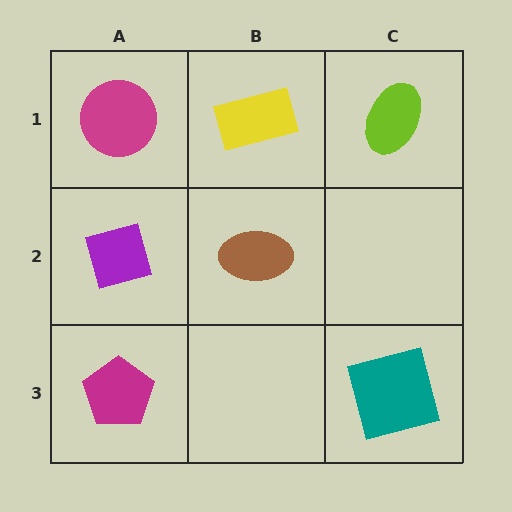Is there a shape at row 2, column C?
No, that cell is empty.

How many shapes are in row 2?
2 shapes.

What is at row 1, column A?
A magenta circle.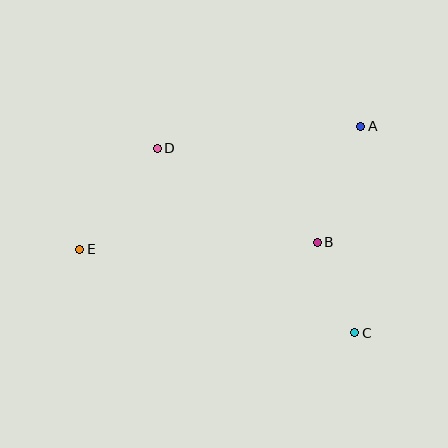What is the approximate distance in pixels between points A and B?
The distance between A and B is approximately 124 pixels.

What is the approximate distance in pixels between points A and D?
The distance between A and D is approximately 205 pixels.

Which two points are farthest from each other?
Points A and E are farthest from each other.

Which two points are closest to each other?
Points B and C are closest to each other.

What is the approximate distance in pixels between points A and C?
The distance between A and C is approximately 207 pixels.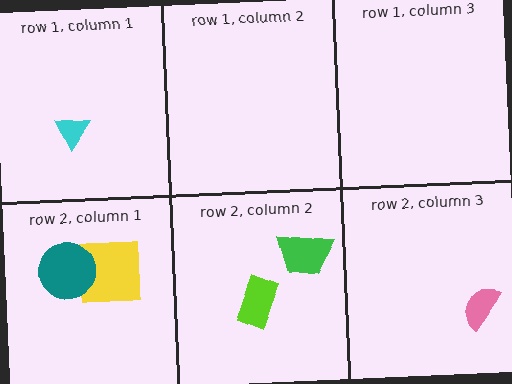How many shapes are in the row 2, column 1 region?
2.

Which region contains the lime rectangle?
The row 2, column 2 region.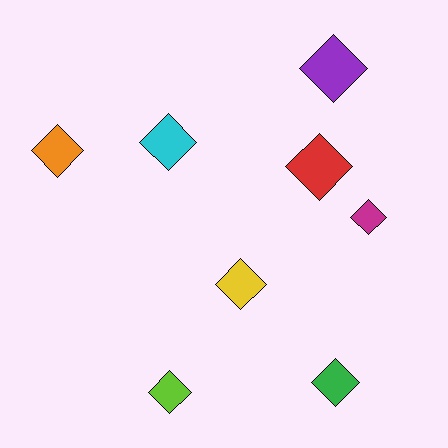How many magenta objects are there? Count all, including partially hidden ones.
There is 1 magenta object.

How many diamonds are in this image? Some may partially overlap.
There are 8 diamonds.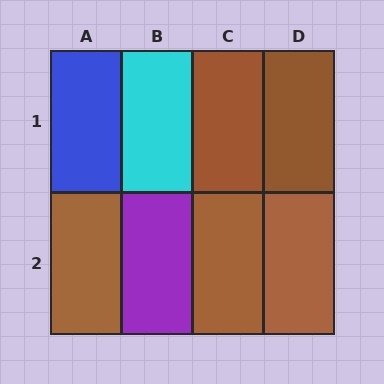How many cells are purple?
1 cell is purple.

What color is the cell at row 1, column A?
Blue.